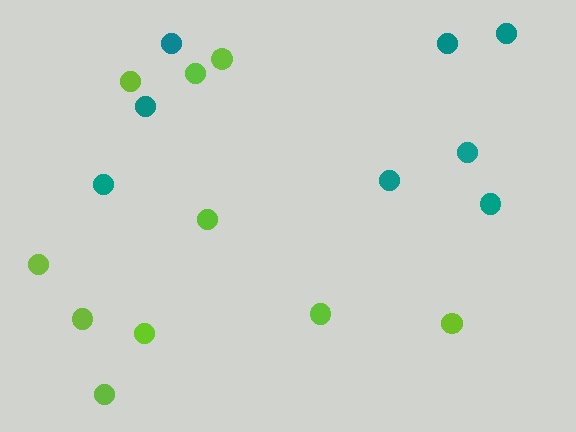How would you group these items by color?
There are 2 groups: one group of teal circles (8) and one group of lime circles (10).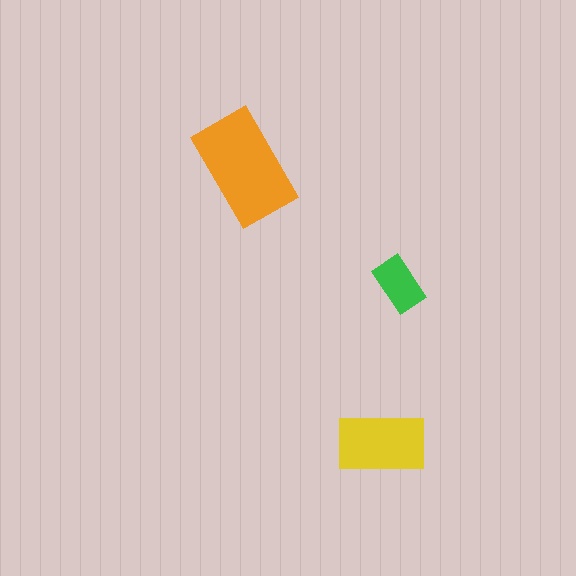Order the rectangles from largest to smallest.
the orange one, the yellow one, the green one.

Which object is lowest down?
The yellow rectangle is bottommost.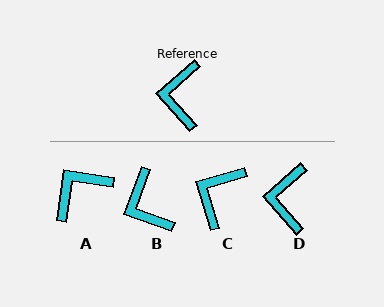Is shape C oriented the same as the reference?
No, it is off by about 25 degrees.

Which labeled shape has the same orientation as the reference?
D.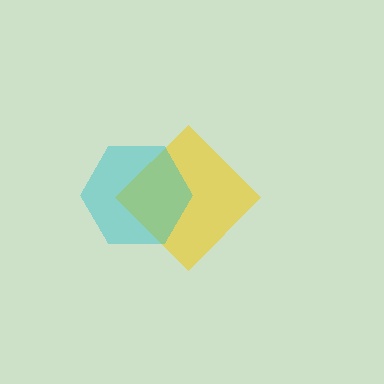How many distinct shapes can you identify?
There are 2 distinct shapes: a yellow diamond, a cyan hexagon.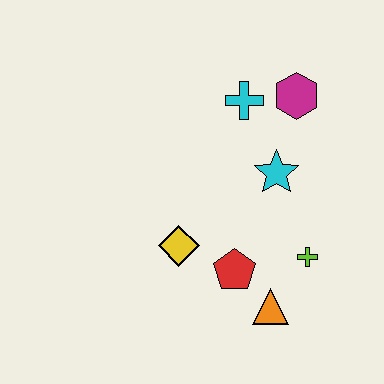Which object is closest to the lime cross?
The orange triangle is closest to the lime cross.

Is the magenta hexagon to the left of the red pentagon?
No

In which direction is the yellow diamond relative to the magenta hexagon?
The yellow diamond is below the magenta hexagon.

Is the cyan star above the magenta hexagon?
No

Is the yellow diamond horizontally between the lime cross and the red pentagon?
No